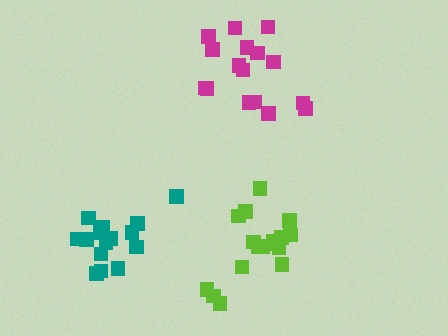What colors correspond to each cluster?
The clusters are colored: teal, lime, magenta.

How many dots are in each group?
Group 1: 15 dots, Group 2: 17 dots, Group 3: 16 dots (48 total).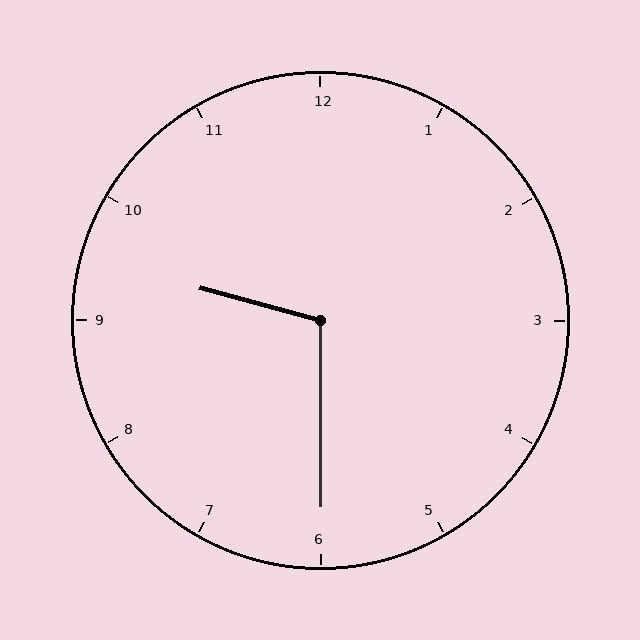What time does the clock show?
9:30.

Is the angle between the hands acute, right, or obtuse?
It is obtuse.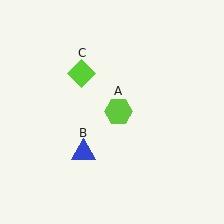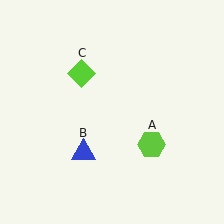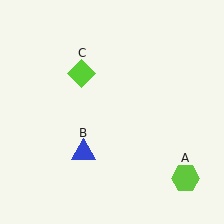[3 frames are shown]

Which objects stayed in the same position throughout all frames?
Blue triangle (object B) and lime diamond (object C) remained stationary.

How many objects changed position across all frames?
1 object changed position: lime hexagon (object A).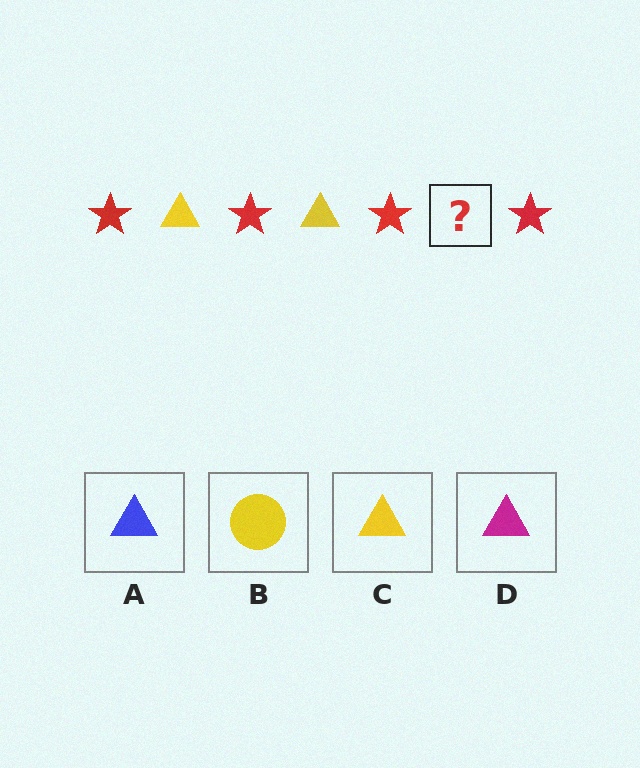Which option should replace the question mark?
Option C.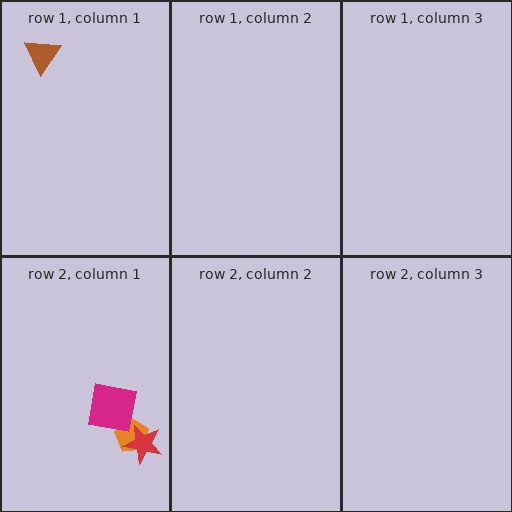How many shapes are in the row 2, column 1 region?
3.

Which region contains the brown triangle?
The row 1, column 1 region.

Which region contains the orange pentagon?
The row 2, column 1 region.